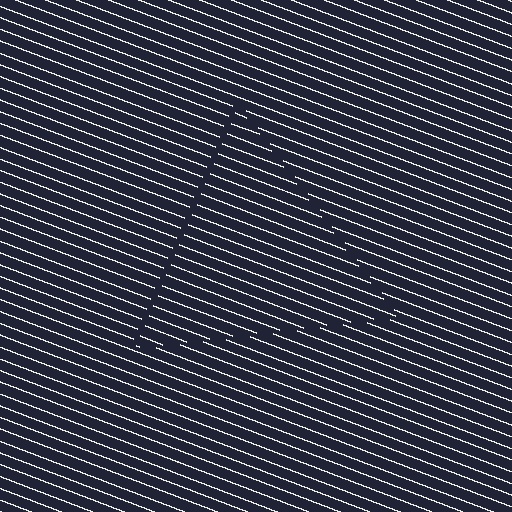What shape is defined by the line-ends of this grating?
An illusory triangle. The interior of the shape contains the same grating, shifted by half a period — the contour is defined by the phase discontinuity where line-ends from the inner and outer gratings abut.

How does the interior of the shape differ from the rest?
The interior of the shape contains the same grating, shifted by half a period — the contour is defined by the phase discontinuity where line-ends from the inner and outer gratings abut.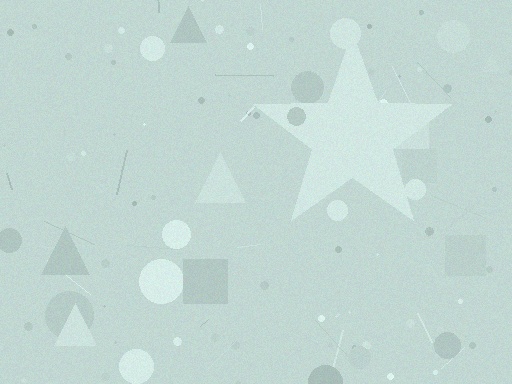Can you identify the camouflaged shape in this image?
The camouflaged shape is a star.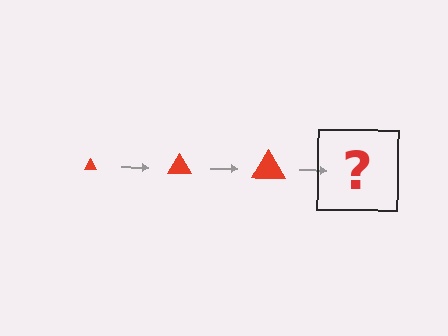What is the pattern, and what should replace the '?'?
The pattern is that the triangle gets progressively larger each step. The '?' should be a red triangle, larger than the previous one.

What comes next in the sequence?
The next element should be a red triangle, larger than the previous one.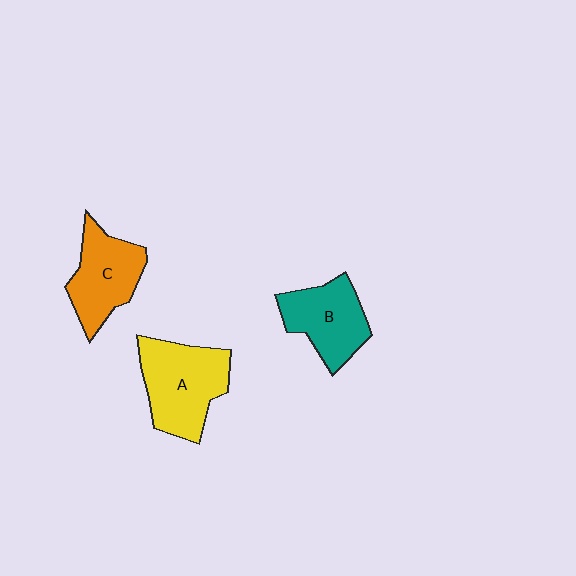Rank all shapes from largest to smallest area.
From largest to smallest: A (yellow), C (orange), B (teal).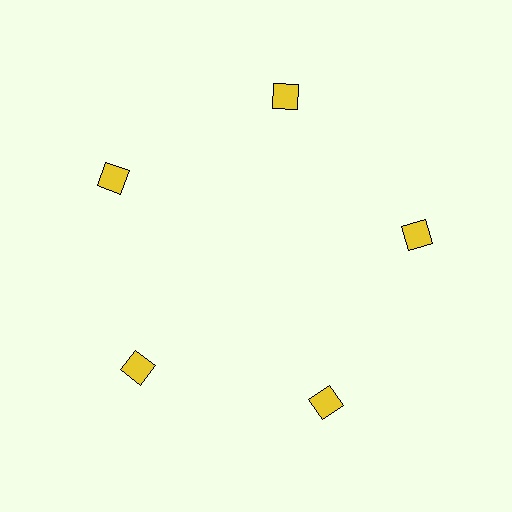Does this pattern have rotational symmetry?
Yes, this pattern has 5-fold rotational symmetry. It looks the same after rotating 72 degrees around the center.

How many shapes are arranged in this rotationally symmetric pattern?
There are 5 shapes, arranged in 5 groups of 1.